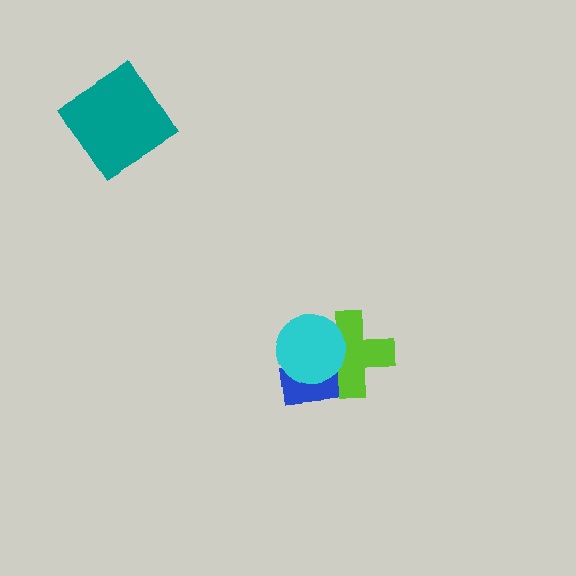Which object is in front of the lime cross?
The cyan circle is in front of the lime cross.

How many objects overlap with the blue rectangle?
2 objects overlap with the blue rectangle.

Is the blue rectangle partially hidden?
Yes, it is partially covered by another shape.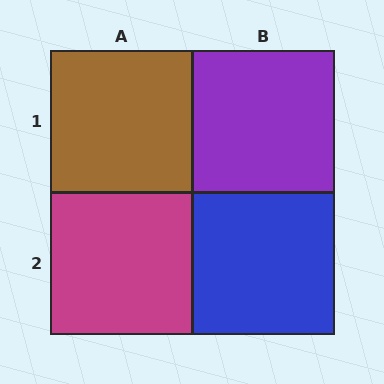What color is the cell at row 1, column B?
Purple.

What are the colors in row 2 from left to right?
Magenta, blue.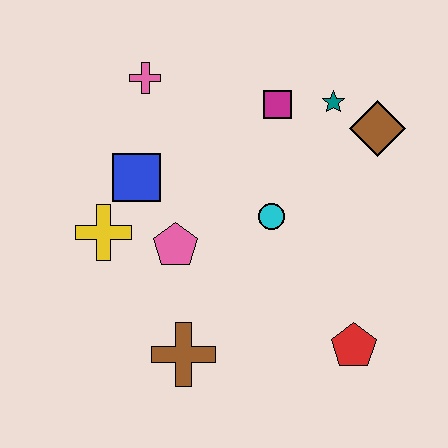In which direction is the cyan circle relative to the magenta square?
The cyan circle is below the magenta square.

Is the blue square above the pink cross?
No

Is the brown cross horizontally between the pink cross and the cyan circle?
Yes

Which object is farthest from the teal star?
The brown cross is farthest from the teal star.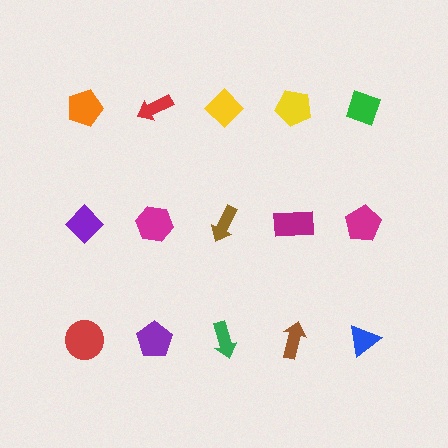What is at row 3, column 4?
A brown arrow.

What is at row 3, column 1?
A red circle.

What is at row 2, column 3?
A brown arrow.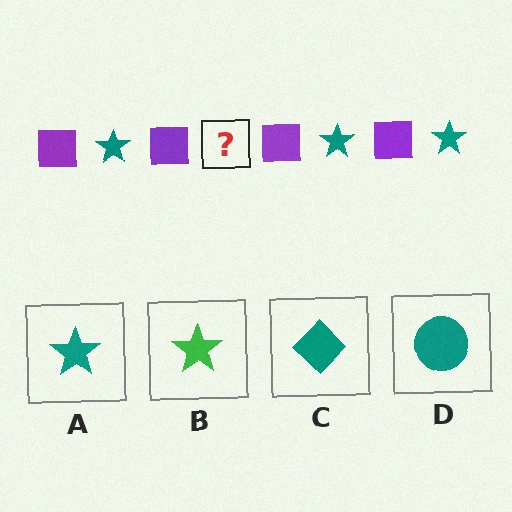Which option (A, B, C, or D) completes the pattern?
A.